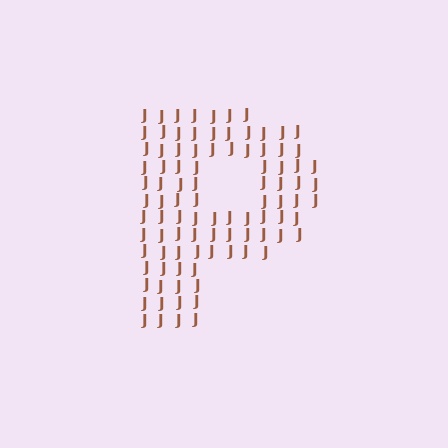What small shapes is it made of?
It is made of small letter J's.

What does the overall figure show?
The overall figure shows the letter P.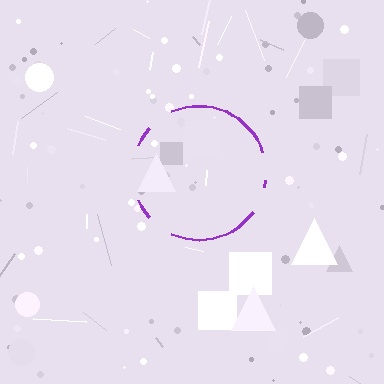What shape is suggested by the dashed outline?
The dashed outline suggests a circle.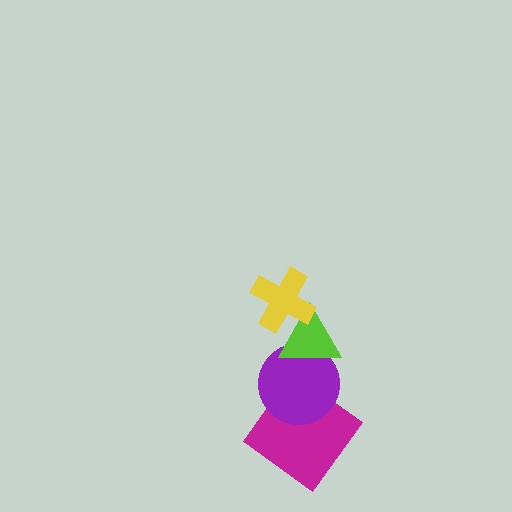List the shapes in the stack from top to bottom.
From top to bottom: the yellow cross, the lime triangle, the purple circle, the magenta diamond.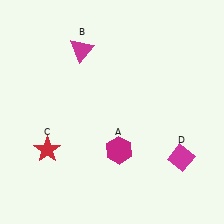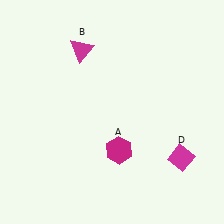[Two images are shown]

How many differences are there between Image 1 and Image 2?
There is 1 difference between the two images.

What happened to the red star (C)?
The red star (C) was removed in Image 2. It was in the bottom-left area of Image 1.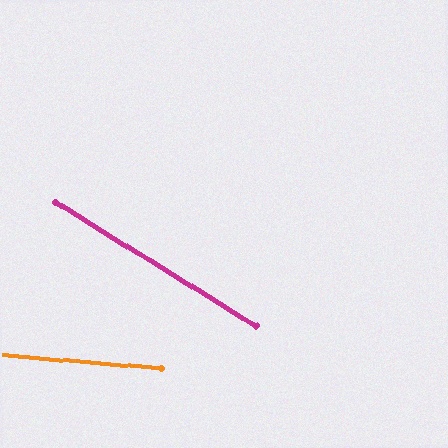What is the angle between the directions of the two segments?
Approximately 27 degrees.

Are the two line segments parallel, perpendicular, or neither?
Neither parallel nor perpendicular — they differ by about 27°.